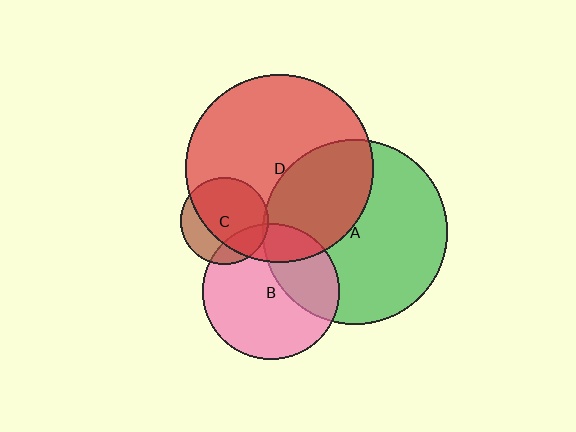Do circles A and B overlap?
Yes.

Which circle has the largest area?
Circle D (red).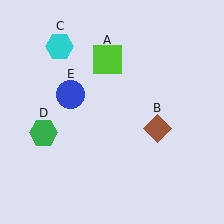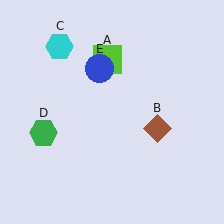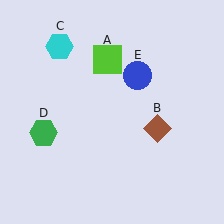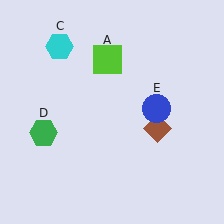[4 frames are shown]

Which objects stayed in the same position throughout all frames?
Lime square (object A) and brown diamond (object B) and cyan hexagon (object C) and green hexagon (object D) remained stationary.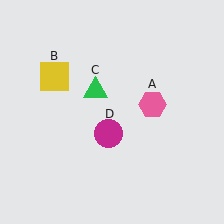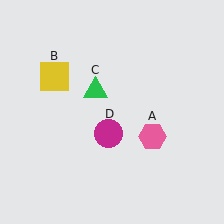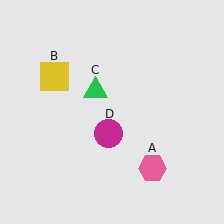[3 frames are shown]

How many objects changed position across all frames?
1 object changed position: pink hexagon (object A).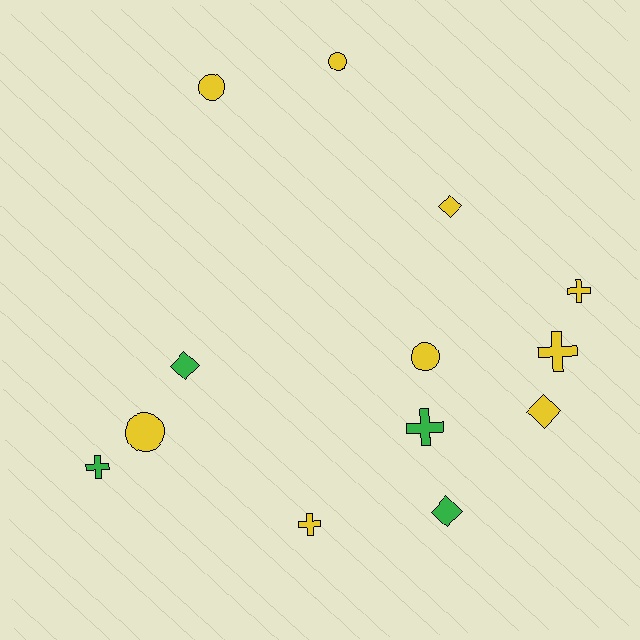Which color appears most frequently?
Yellow, with 9 objects.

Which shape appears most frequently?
Cross, with 5 objects.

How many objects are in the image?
There are 13 objects.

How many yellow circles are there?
There are 4 yellow circles.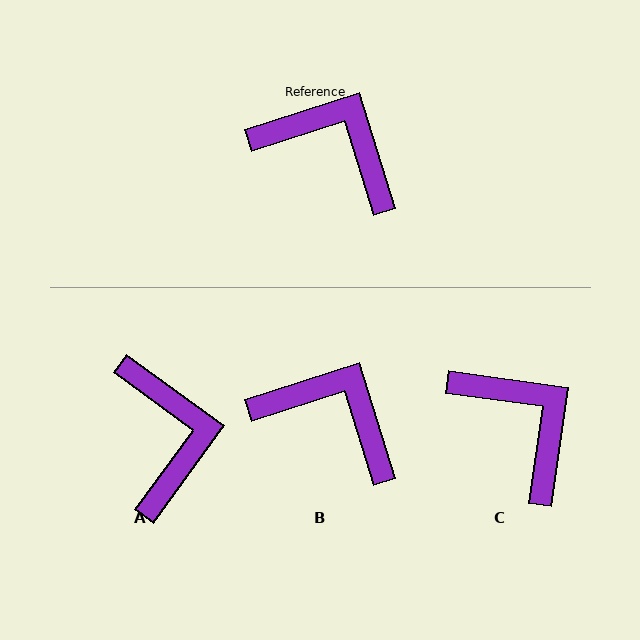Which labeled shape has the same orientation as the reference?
B.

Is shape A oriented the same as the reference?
No, it is off by about 54 degrees.